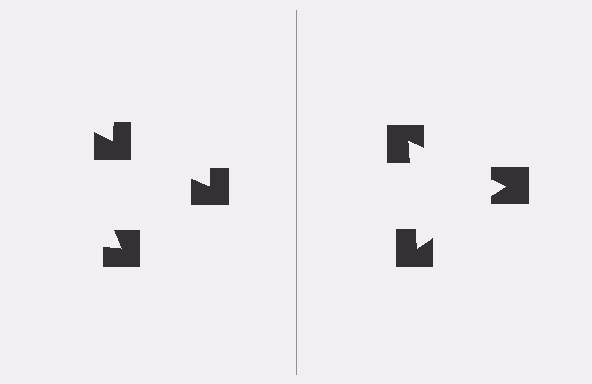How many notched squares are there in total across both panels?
6 — 3 on each side.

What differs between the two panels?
The notched squares are positioned identically on both sides; only the wedge orientations differ. On the right they align to a triangle; on the left they are misaligned.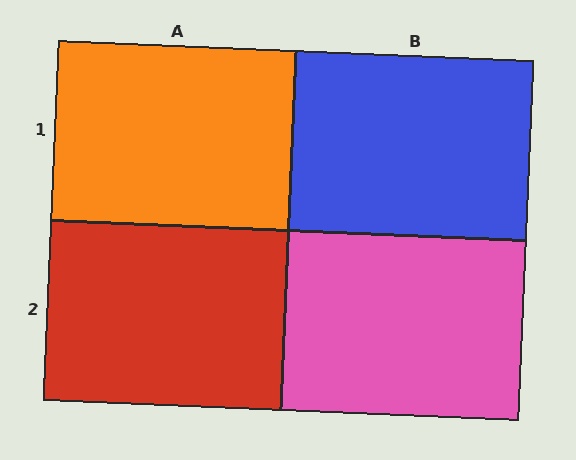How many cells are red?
1 cell is red.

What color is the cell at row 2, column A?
Red.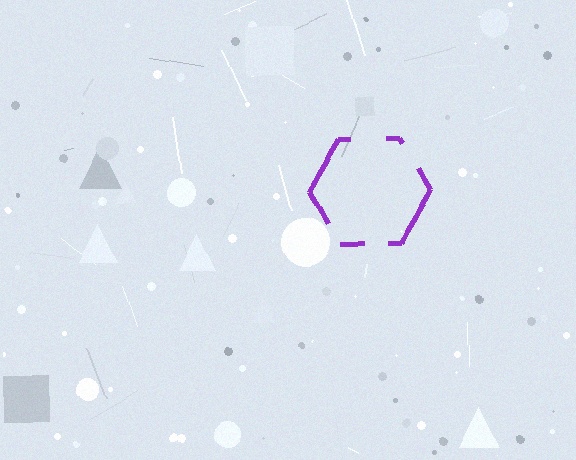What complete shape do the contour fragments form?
The contour fragments form a hexagon.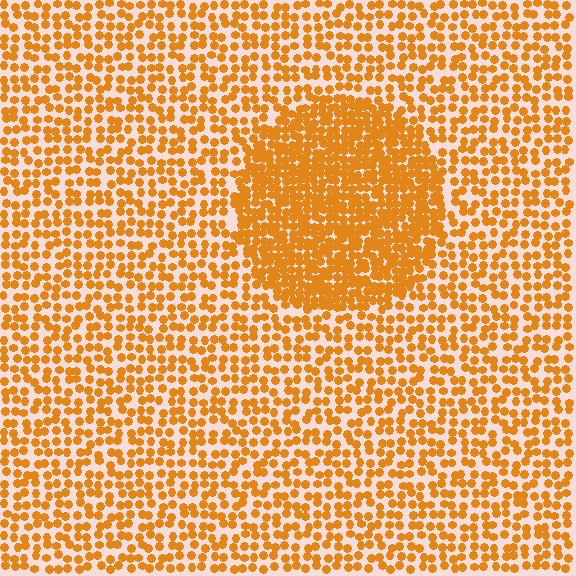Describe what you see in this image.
The image contains small orange elements arranged at two different densities. A circle-shaped region is visible where the elements are more densely packed than the surrounding area.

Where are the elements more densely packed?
The elements are more densely packed inside the circle boundary.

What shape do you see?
I see a circle.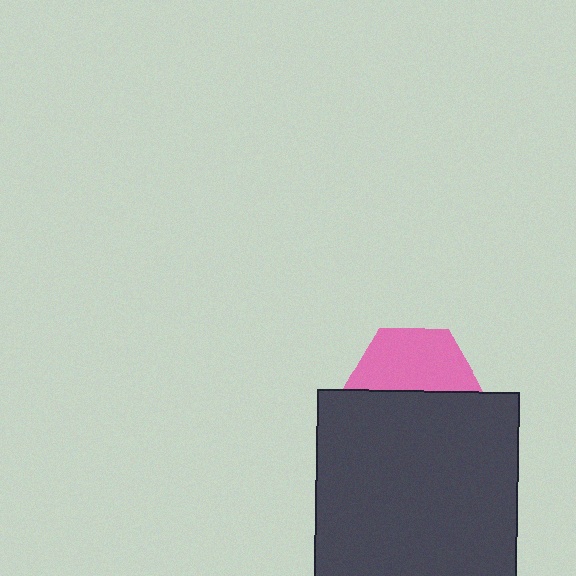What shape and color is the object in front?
The object in front is a dark gray square.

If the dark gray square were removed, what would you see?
You would see the complete pink hexagon.